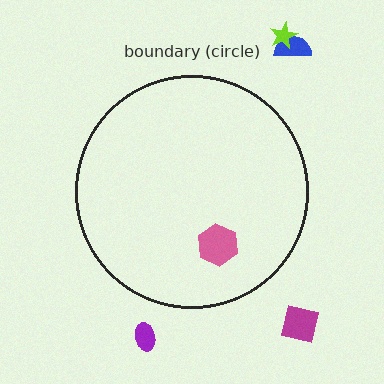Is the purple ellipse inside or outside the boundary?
Outside.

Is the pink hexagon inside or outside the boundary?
Inside.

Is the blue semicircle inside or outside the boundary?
Outside.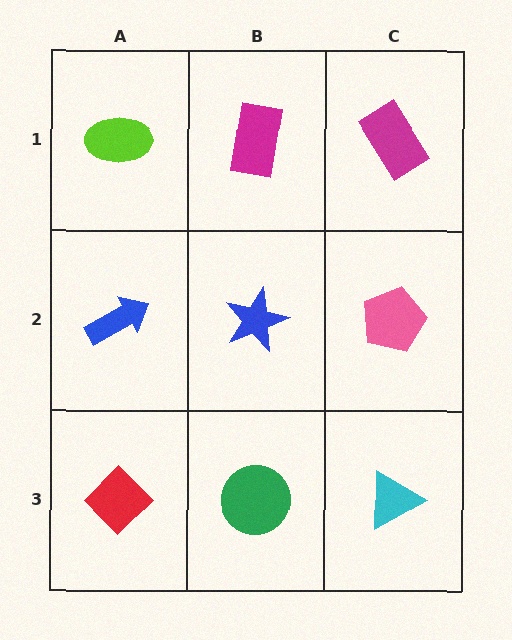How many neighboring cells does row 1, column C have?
2.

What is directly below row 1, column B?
A blue star.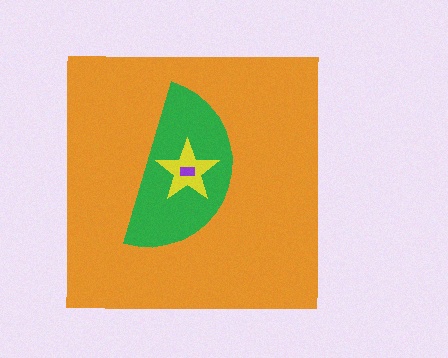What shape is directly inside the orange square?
The green semicircle.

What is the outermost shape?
The orange square.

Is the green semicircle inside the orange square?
Yes.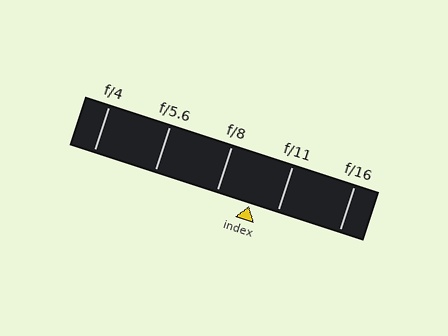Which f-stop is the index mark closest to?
The index mark is closest to f/11.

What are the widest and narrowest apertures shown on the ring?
The widest aperture shown is f/4 and the narrowest is f/16.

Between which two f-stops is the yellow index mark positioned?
The index mark is between f/8 and f/11.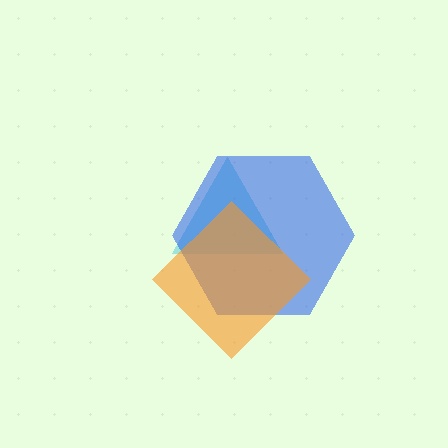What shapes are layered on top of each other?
The layered shapes are: a cyan triangle, a blue hexagon, an orange diamond.